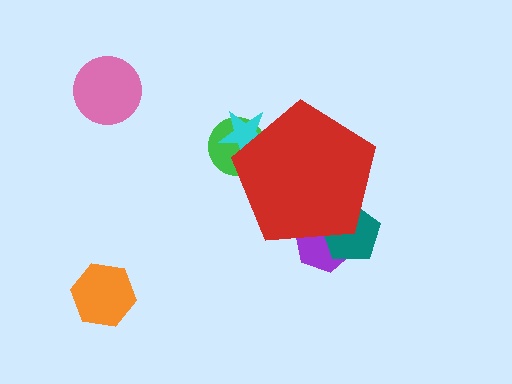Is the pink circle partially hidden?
No, the pink circle is fully visible.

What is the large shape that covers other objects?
A red pentagon.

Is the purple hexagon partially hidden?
Yes, the purple hexagon is partially hidden behind the red pentagon.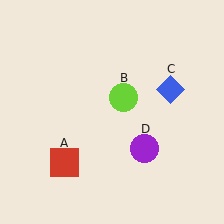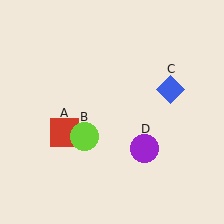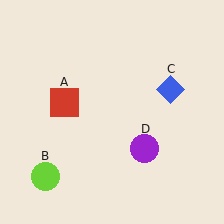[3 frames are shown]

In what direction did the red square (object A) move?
The red square (object A) moved up.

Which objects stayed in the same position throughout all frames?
Blue diamond (object C) and purple circle (object D) remained stationary.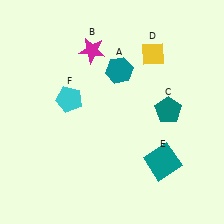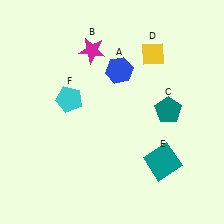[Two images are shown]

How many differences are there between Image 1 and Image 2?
There is 1 difference between the two images.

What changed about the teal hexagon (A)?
In Image 1, A is teal. In Image 2, it changed to blue.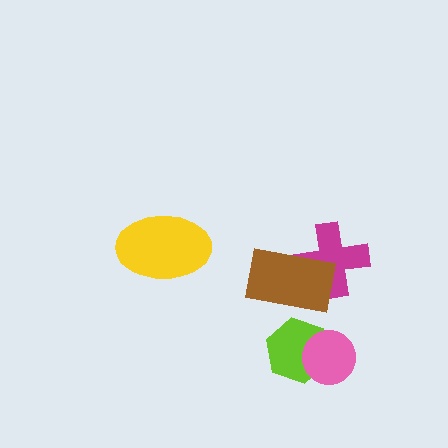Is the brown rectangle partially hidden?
No, no other shape covers it.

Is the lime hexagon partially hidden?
Yes, it is partially covered by another shape.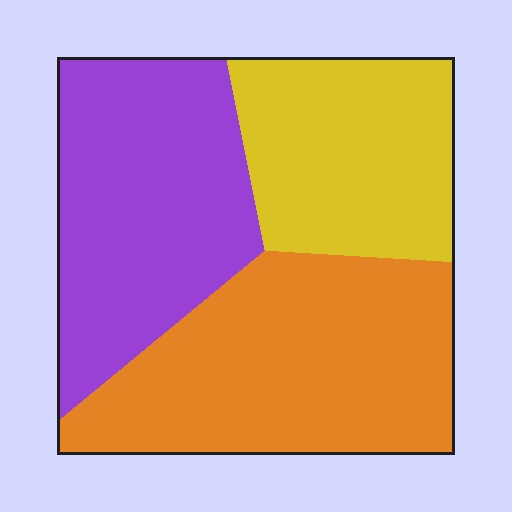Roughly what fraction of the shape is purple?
Purple takes up about one third (1/3) of the shape.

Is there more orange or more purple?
Orange.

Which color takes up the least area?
Yellow, at roughly 25%.